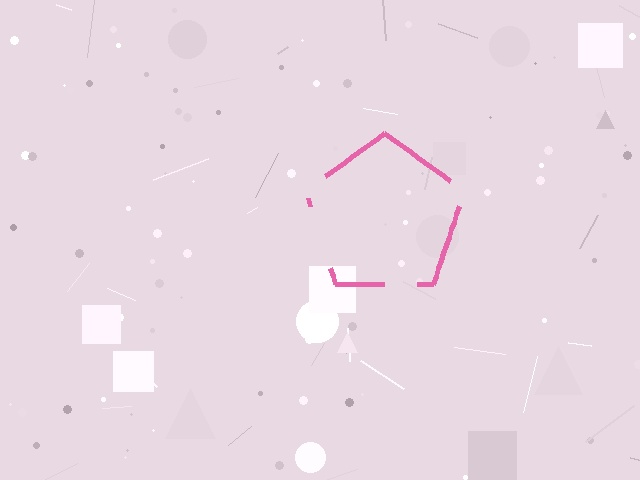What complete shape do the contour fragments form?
The contour fragments form a pentagon.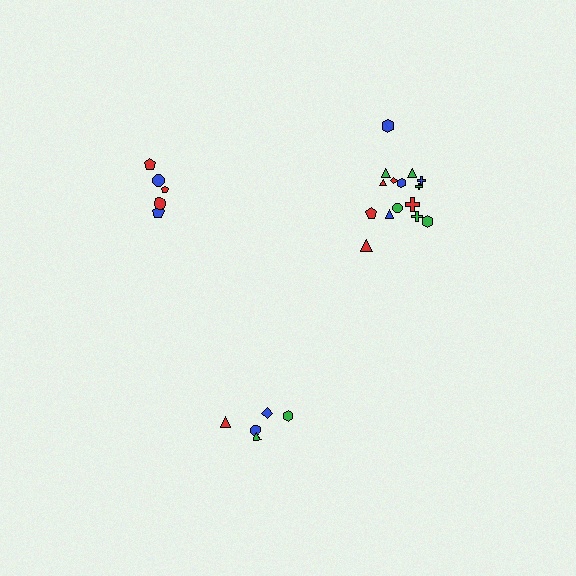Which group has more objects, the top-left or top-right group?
The top-right group.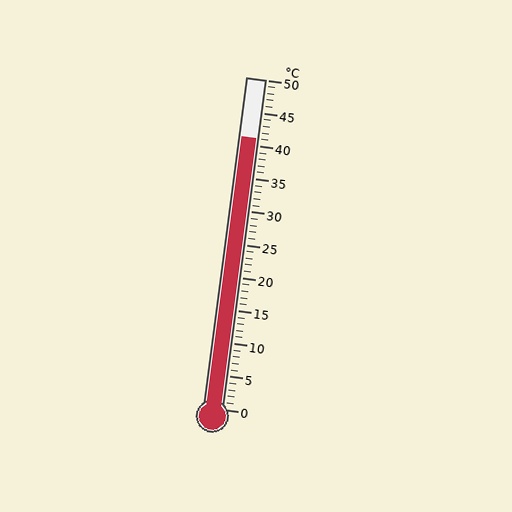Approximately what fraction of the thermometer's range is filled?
The thermometer is filled to approximately 80% of its range.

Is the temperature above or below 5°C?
The temperature is above 5°C.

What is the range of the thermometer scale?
The thermometer scale ranges from 0°C to 50°C.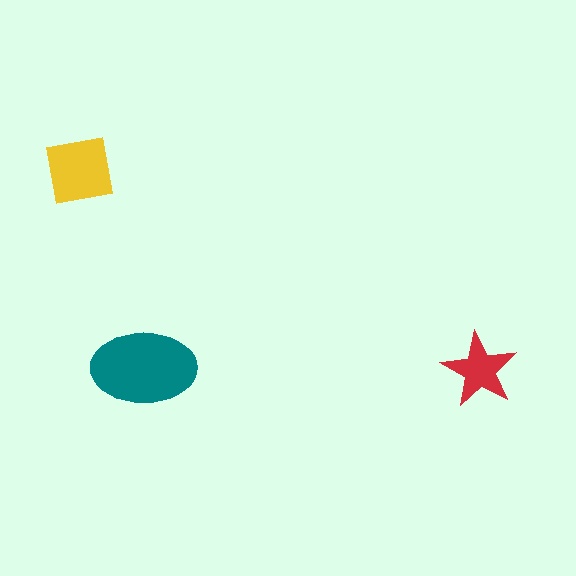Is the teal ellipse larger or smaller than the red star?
Larger.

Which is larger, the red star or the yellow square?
The yellow square.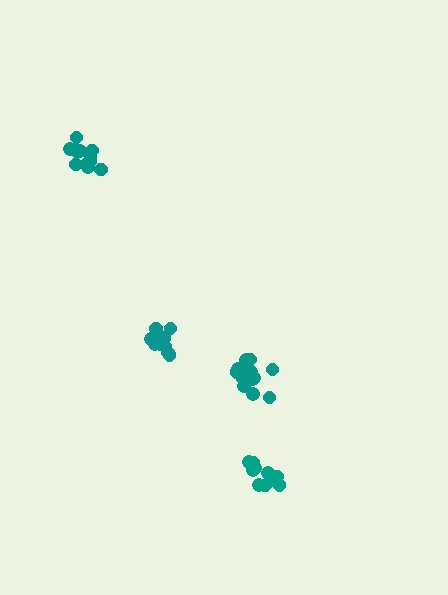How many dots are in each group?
Group 1: 10 dots, Group 2: 12 dots, Group 3: 13 dots, Group 4: 14 dots (49 total).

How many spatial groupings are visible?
There are 4 spatial groupings.